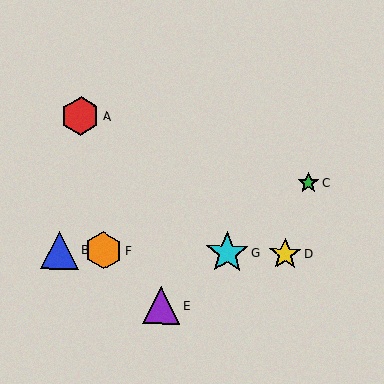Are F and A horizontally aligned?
No, F is at y≈251 and A is at y≈116.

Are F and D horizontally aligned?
Yes, both are at y≈251.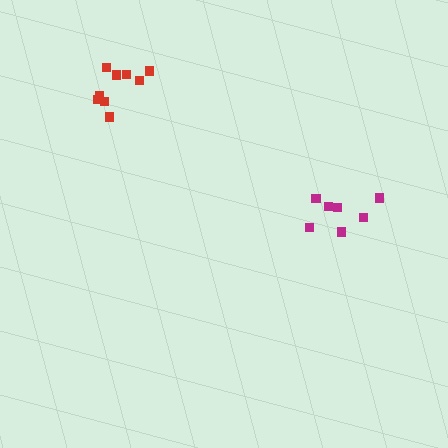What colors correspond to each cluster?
The clusters are colored: magenta, red.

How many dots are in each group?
Group 1: 7 dots, Group 2: 9 dots (16 total).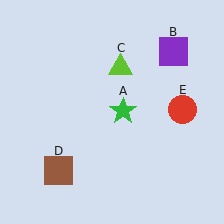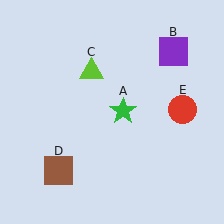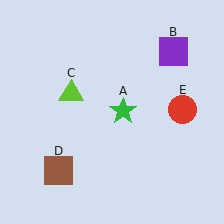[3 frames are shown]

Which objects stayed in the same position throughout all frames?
Green star (object A) and purple square (object B) and brown square (object D) and red circle (object E) remained stationary.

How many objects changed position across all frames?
1 object changed position: lime triangle (object C).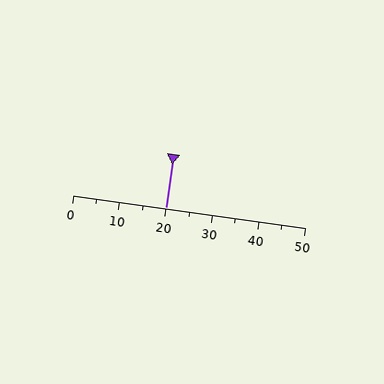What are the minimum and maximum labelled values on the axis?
The axis runs from 0 to 50.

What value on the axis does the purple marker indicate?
The marker indicates approximately 20.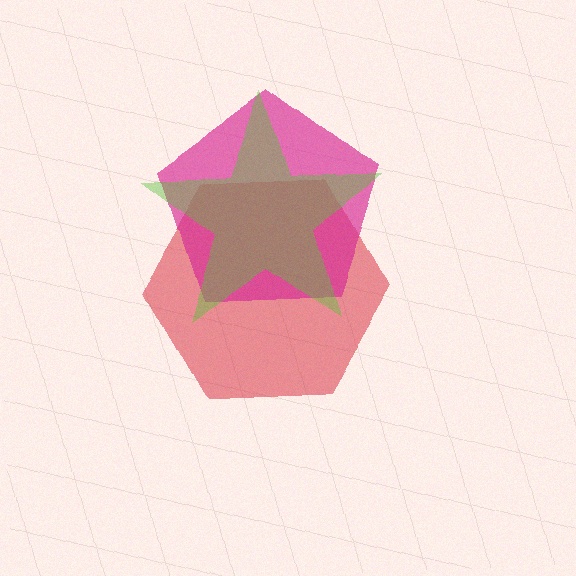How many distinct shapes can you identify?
There are 3 distinct shapes: a red hexagon, a magenta pentagon, a lime star.